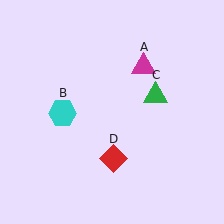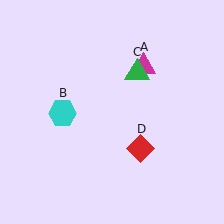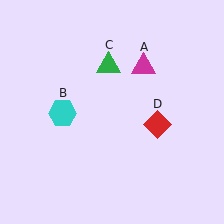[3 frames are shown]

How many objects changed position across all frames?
2 objects changed position: green triangle (object C), red diamond (object D).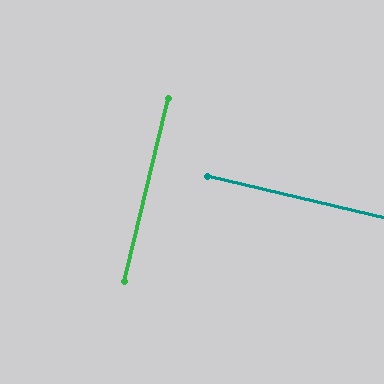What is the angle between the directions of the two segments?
Approximately 90 degrees.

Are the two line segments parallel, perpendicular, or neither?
Perpendicular — they meet at approximately 90°.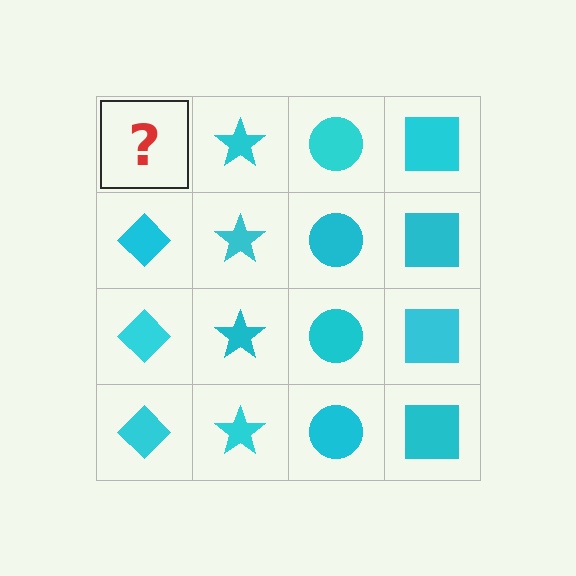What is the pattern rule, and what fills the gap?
The rule is that each column has a consistent shape. The gap should be filled with a cyan diamond.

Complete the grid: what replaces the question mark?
The question mark should be replaced with a cyan diamond.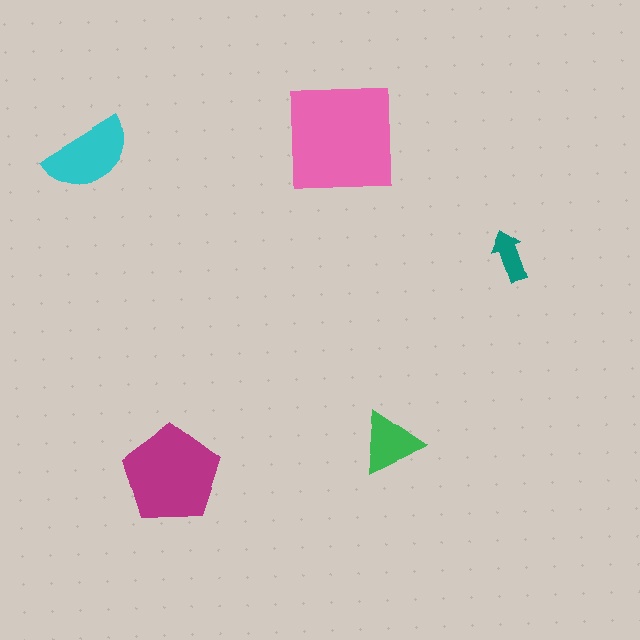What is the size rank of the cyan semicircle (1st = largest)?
3rd.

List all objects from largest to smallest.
The pink square, the magenta pentagon, the cyan semicircle, the green triangle, the teal arrow.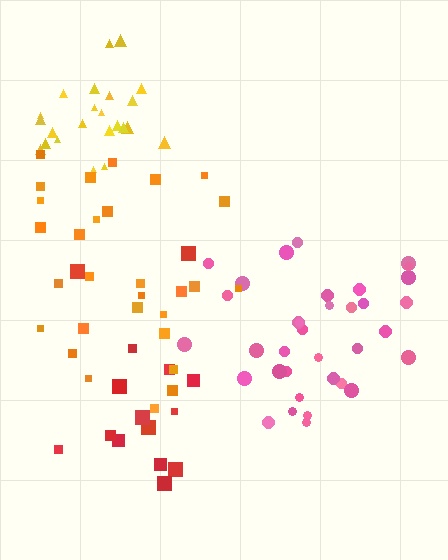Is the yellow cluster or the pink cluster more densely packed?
Yellow.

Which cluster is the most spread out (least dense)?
Red.